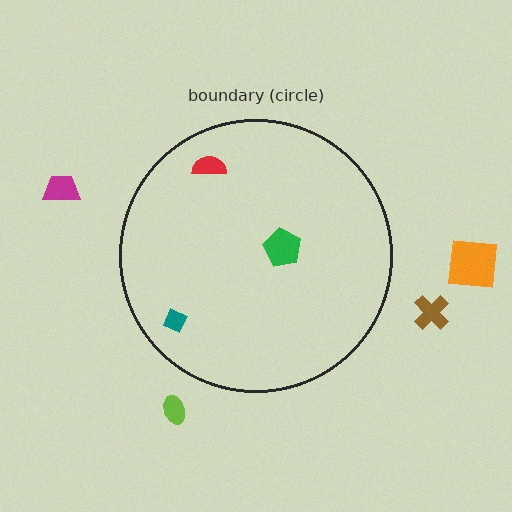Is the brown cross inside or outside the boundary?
Outside.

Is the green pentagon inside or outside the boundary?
Inside.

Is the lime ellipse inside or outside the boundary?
Outside.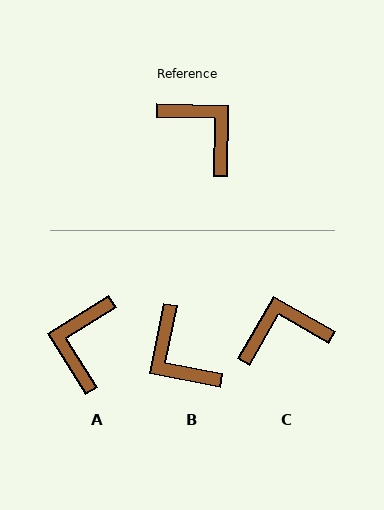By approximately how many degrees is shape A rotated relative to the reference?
Approximately 123 degrees counter-clockwise.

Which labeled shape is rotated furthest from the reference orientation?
B, about 170 degrees away.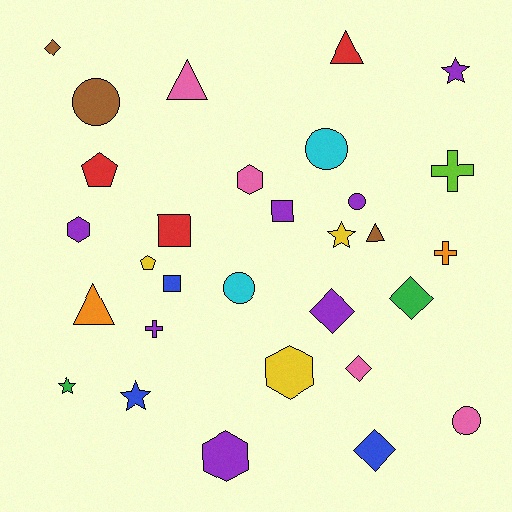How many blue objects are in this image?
There are 3 blue objects.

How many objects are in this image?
There are 30 objects.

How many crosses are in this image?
There are 3 crosses.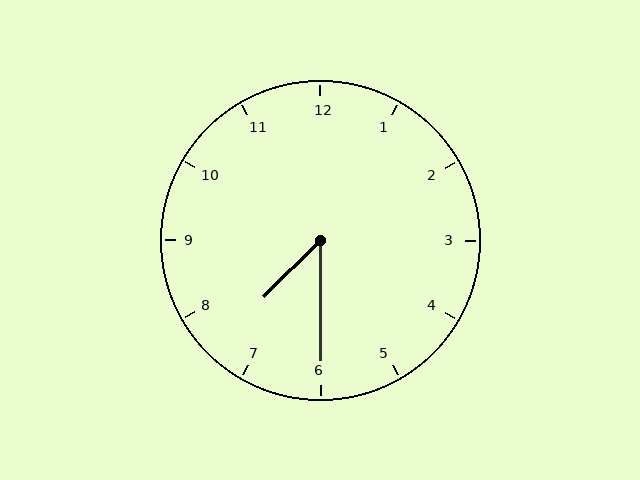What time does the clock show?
7:30.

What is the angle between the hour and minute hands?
Approximately 45 degrees.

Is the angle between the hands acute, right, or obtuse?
It is acute.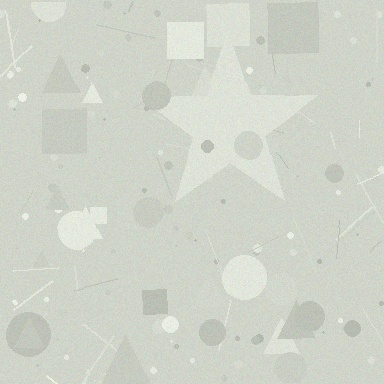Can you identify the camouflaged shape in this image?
The camouflaged shape is a star.